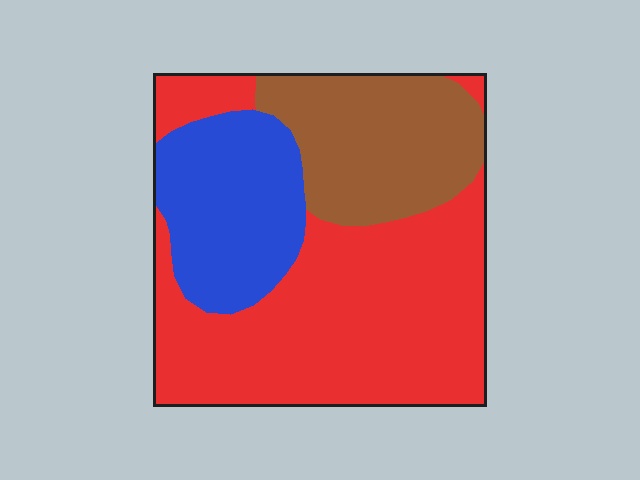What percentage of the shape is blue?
Blue covers roughly 20% of the shape.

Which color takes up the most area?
Red, at roughly 55%.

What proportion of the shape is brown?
Brown takes up about one quarter (1/4) of the shape.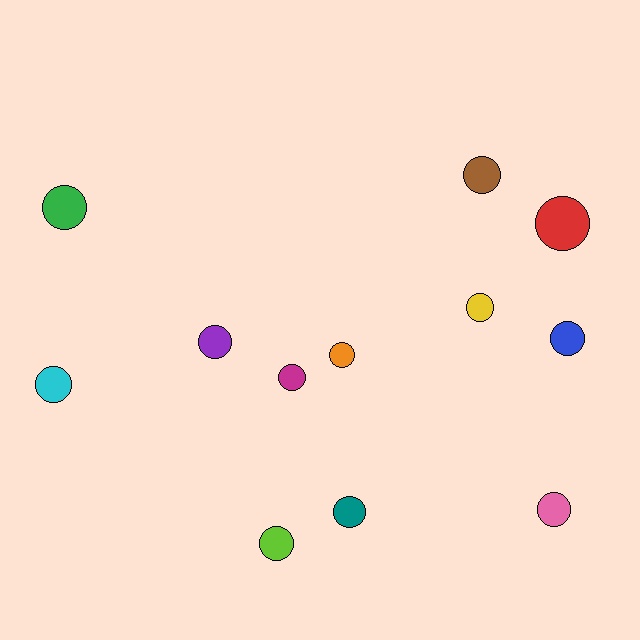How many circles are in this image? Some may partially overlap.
There are 12 circles.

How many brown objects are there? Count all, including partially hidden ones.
There is 1 brown object.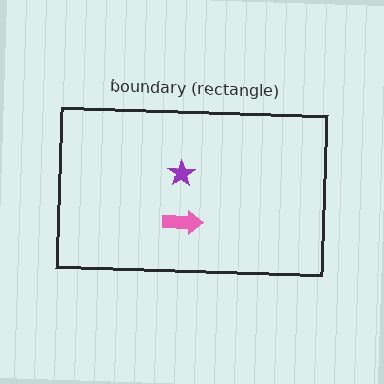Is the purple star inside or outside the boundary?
Inside.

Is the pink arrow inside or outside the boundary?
Inside.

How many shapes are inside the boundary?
2 inside, 0 outside.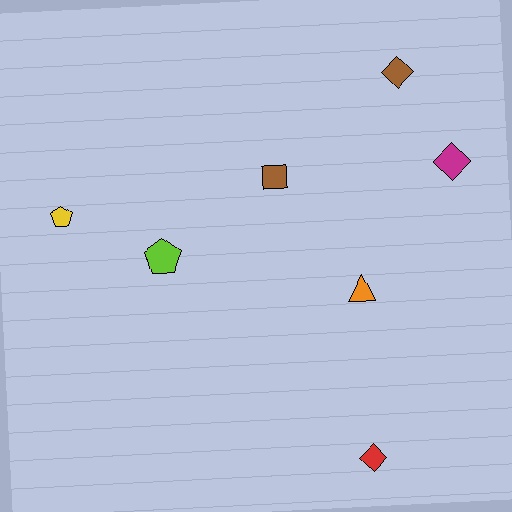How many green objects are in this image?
There are no green objects.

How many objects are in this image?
There are 7 objects.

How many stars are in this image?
There are no stars.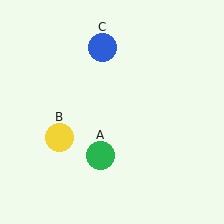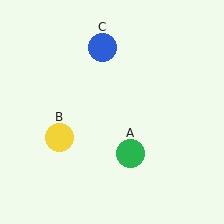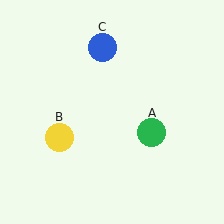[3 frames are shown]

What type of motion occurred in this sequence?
The green circle (object A) rotated counterclockwise around the center of the scene.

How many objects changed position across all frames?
1 object changed position: green circle (object A).